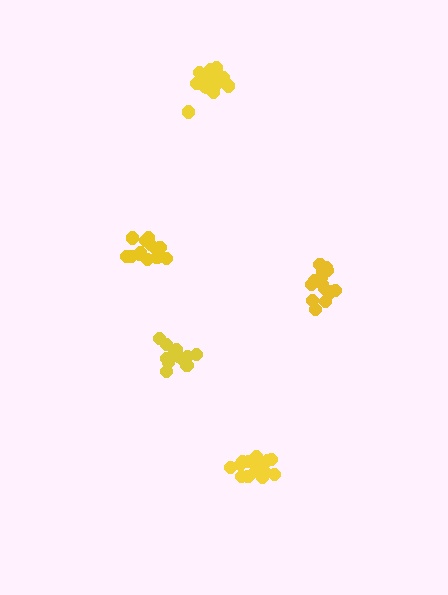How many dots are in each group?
Group 1: 16 dots, Group 2: 16 dots, Group 3: 12 dots, Group 4: 15 dots, Group 5: 14 dots (73 total).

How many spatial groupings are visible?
There are 5 spatial groupings.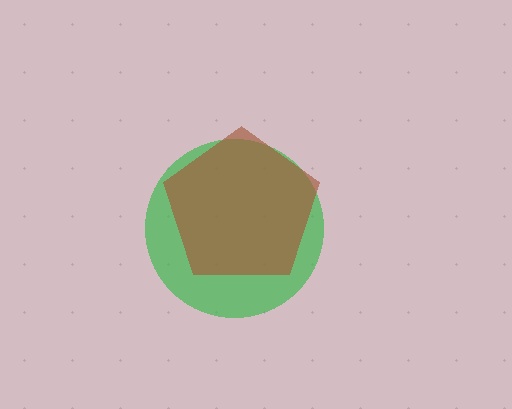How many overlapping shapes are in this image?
There are 2 overlapping shapes in the image.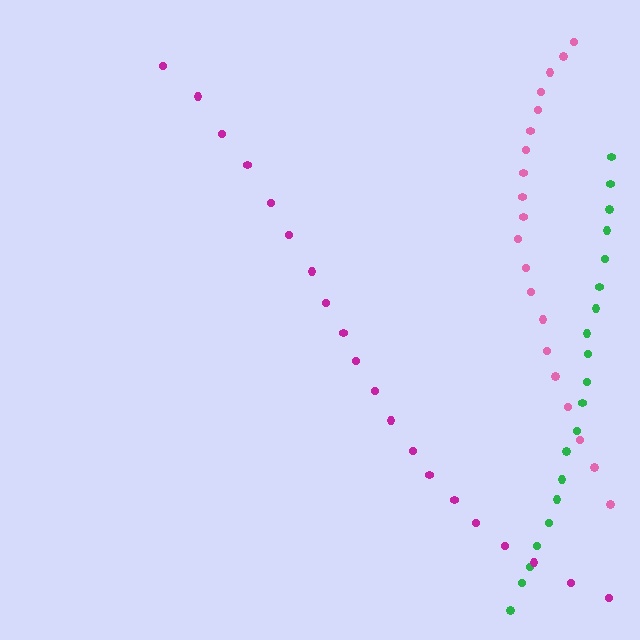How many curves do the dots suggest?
There are 3 distinct paths.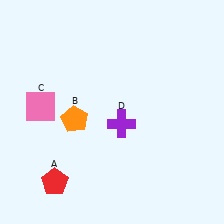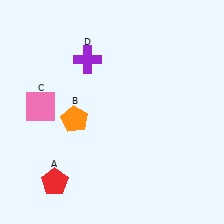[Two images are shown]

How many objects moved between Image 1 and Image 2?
1 object moved between the two images.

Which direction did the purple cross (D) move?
The purple cross (D) moved up.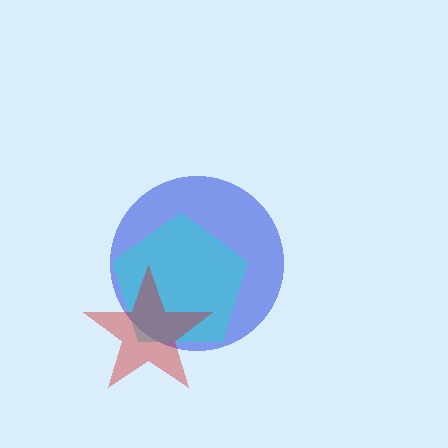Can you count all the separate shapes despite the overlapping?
Yes, there are 3 separate shapes.